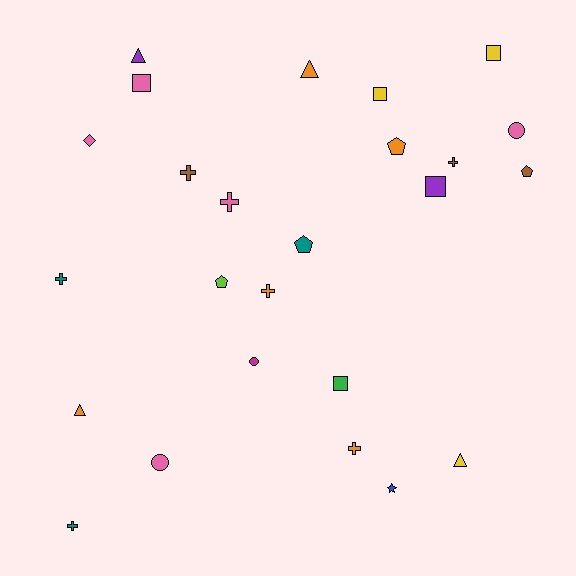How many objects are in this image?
There are 25 objects.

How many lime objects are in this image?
There is 1 lime object.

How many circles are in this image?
There are 3 circles.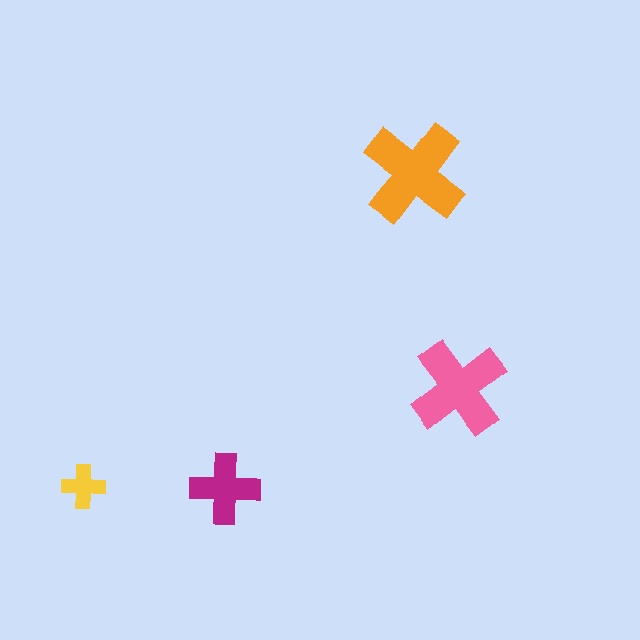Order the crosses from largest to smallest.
the orange one, the pink one, the magenta one, the yellow one.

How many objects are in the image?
There are 4 objects in the image.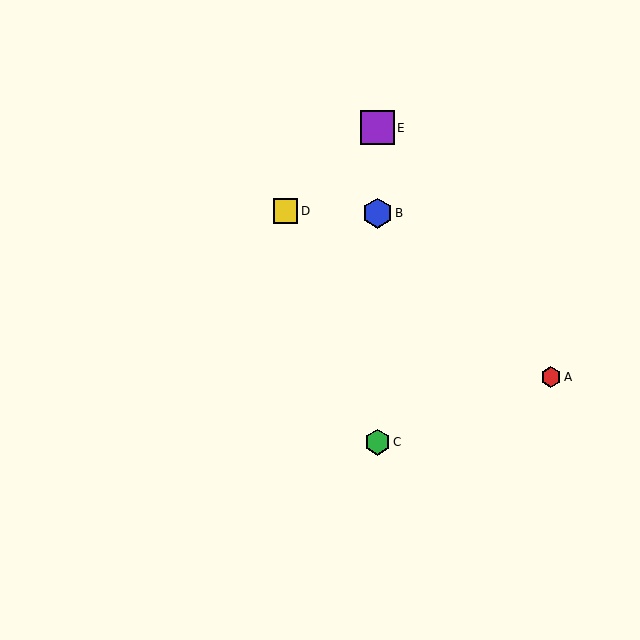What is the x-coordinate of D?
Object D is at x≈285.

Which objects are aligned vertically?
Objects B, C, E are aligned vertically.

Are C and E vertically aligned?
Yes, both are at x≈377.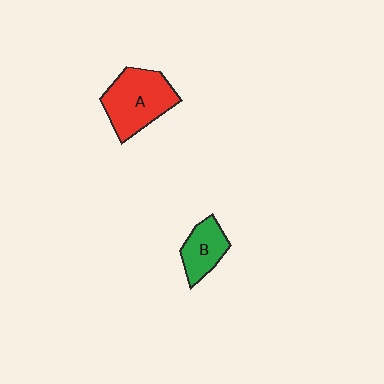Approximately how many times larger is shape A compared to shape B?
Approximately 1.8 times.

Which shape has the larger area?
Shape A (red).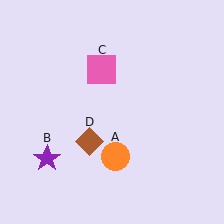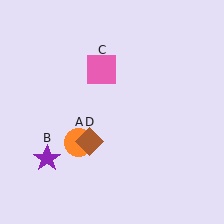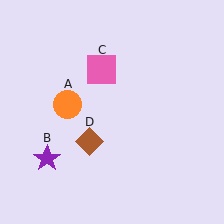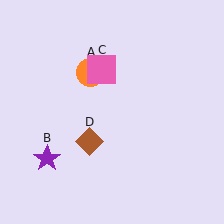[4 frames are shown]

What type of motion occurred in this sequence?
The orange circle (object A) rotated clockwise around the center of the scene.